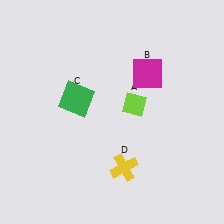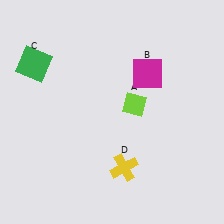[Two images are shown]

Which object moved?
The green square (C) moved left.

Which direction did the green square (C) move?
The green square (C) moved left.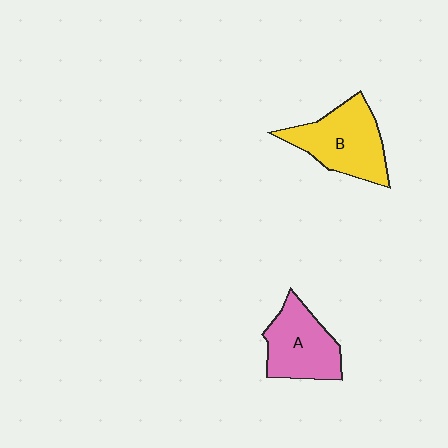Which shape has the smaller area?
Shape A (pink).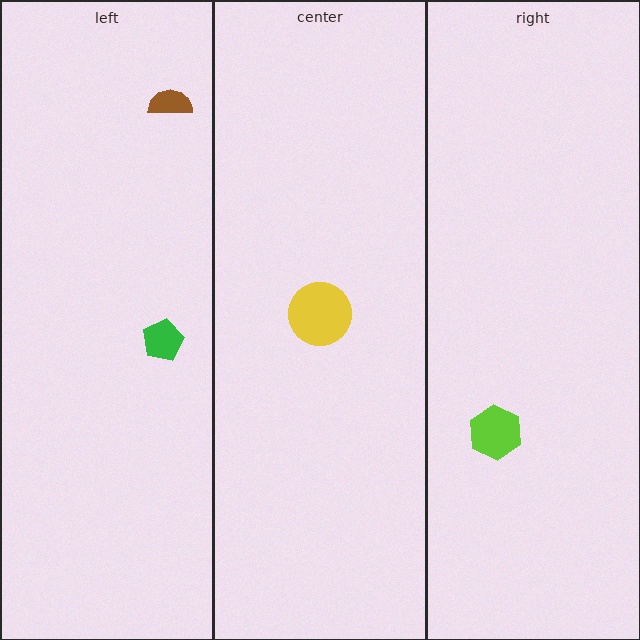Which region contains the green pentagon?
The left region.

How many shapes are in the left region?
2.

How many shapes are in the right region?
1.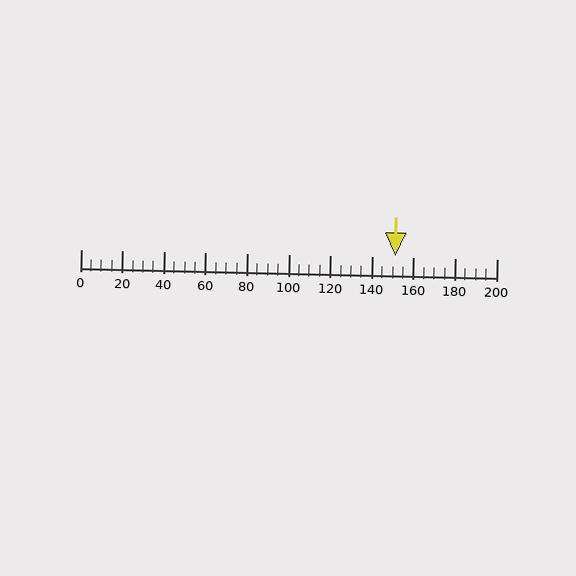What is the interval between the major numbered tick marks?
The major tick marks are spaced 20 units apart.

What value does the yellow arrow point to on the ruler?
The yellow arrow points to approximately 151.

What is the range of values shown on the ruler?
The ruler shows values from 0 to 200.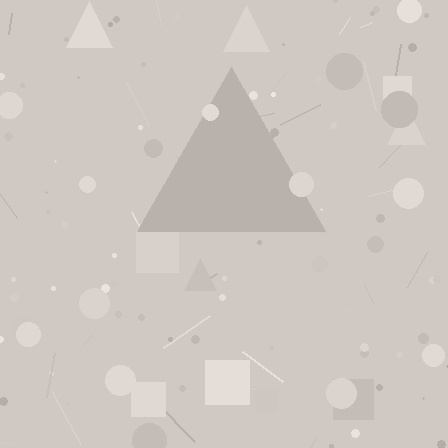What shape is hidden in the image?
A triangle is hidden in the image.